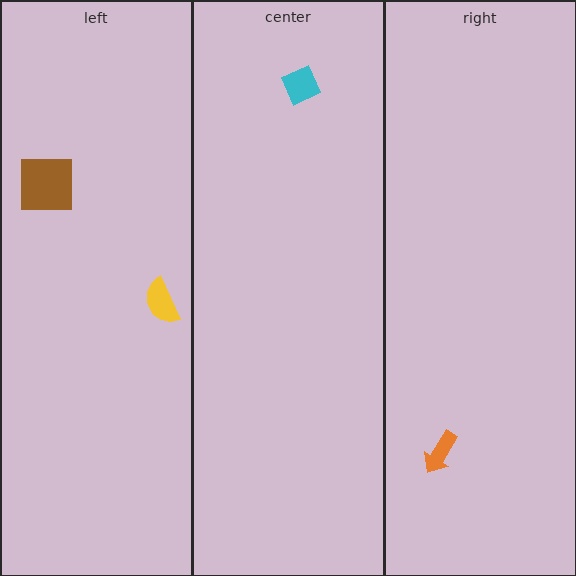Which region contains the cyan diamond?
The center region.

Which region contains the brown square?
The left region.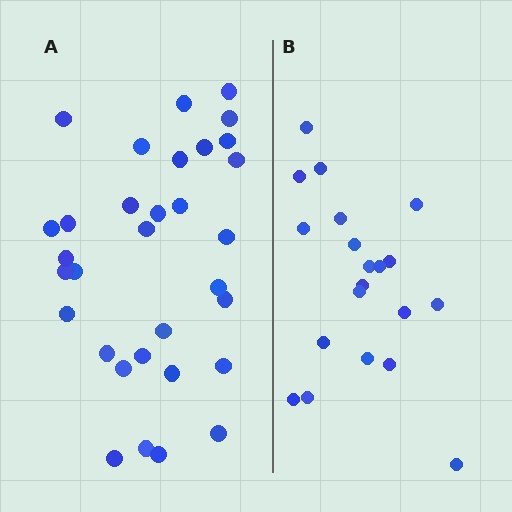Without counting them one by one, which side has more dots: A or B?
Region A (the left region) has more dots.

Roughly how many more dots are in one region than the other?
Region A has roughly 12 or so more dots than region B.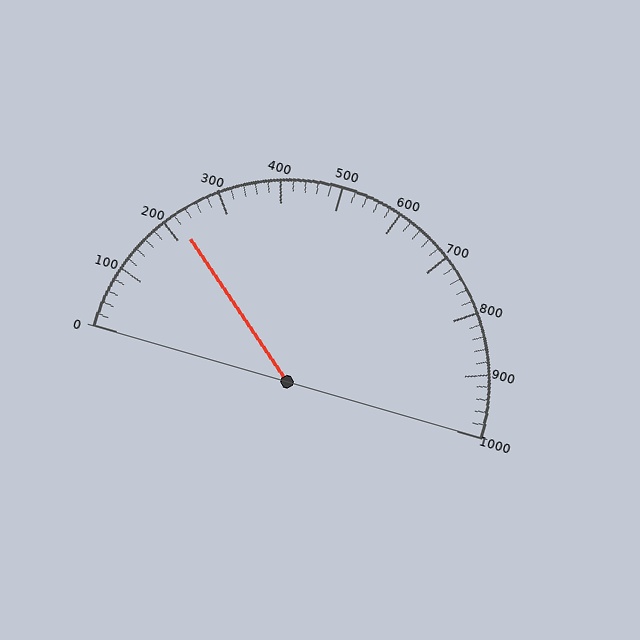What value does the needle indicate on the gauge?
The needle indicates approximately 220.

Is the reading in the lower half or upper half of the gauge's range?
The reading is in the lower half of the range (0 to 1000).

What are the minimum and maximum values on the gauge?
The gauge ranges from 0 to 1000.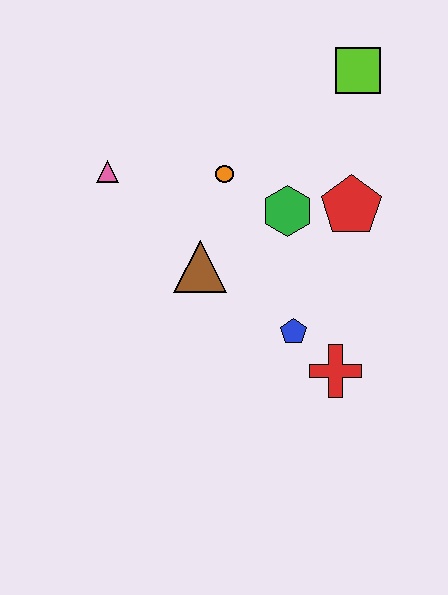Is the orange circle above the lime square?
No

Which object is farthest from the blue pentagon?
The lime square is farthest from the blue pentagon.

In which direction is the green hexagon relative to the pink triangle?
The green hexagon is to the right of the pink triangle.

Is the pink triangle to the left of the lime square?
Yes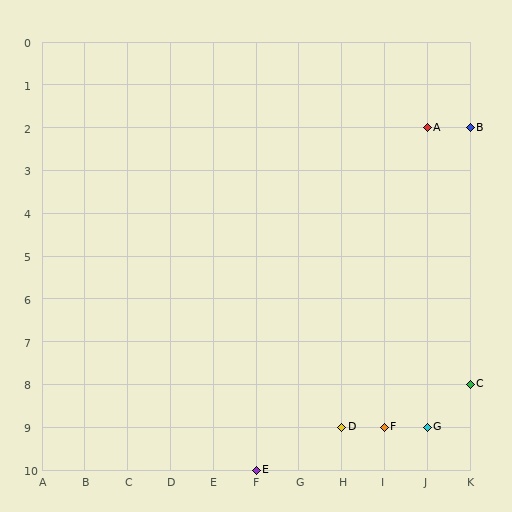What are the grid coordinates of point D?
Point D is at grid coordinates (H, 9).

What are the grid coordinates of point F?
Point F is at grid coordinates (I, 9).